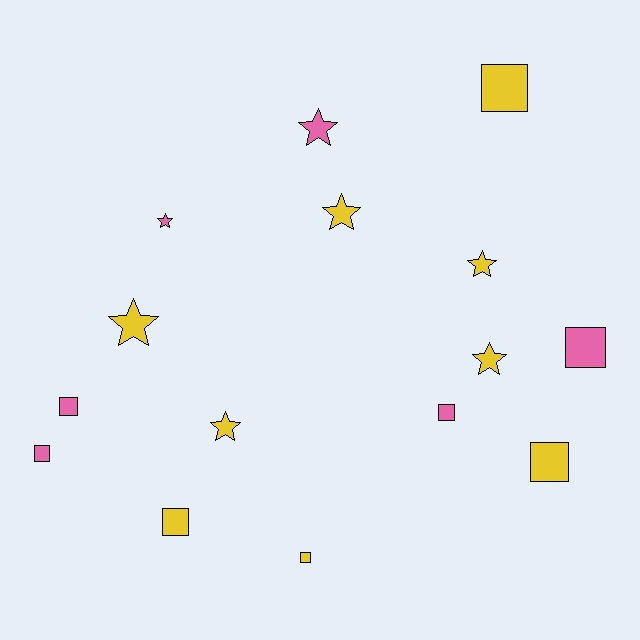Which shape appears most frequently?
Square, with 8 objects.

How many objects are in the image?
There are 15 objects.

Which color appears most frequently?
Yellow, with 9 objects.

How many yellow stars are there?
There are 5 yellow stars.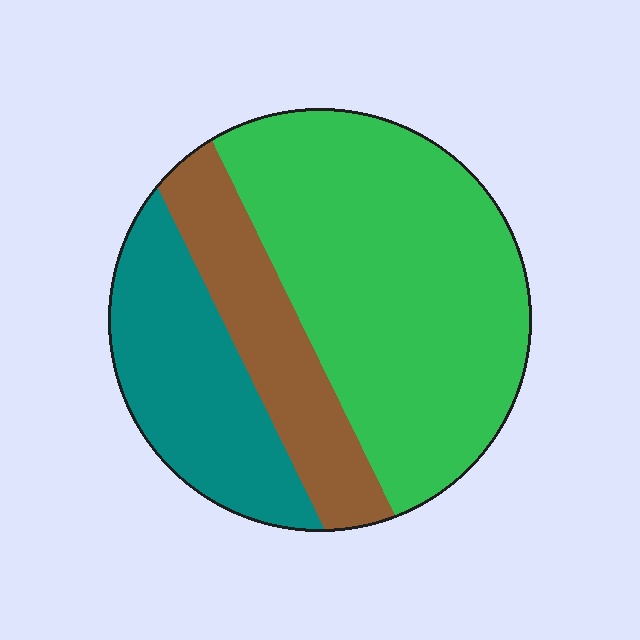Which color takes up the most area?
Green, at roughly 55%.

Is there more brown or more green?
Green.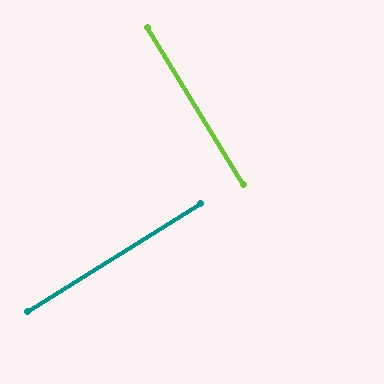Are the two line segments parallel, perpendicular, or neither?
Perpendicular — they meet at approximately 89°.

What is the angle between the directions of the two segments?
Approximately 89 degrees.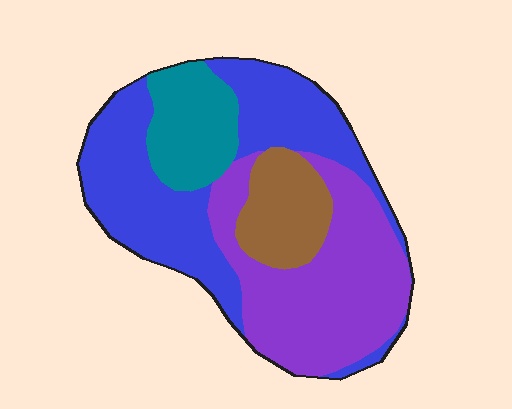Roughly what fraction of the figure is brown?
Brown covers roughly 10% of the figure.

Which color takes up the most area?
Blue, at roughly 40%.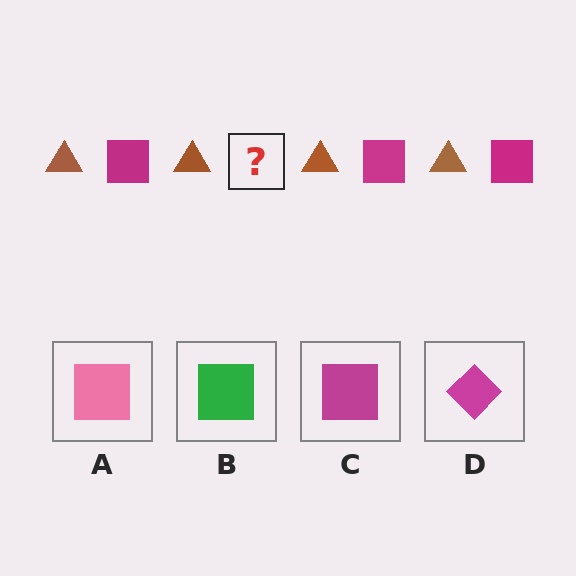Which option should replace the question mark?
Option C.